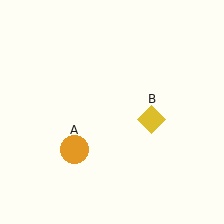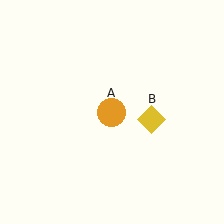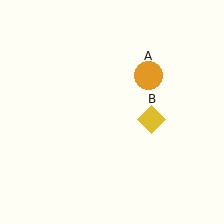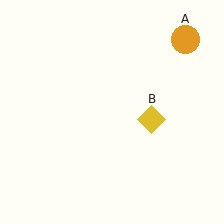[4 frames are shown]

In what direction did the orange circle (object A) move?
The orange circle (object A) moved up and to the right.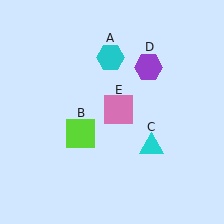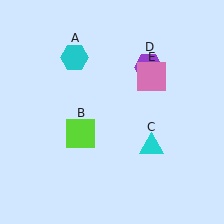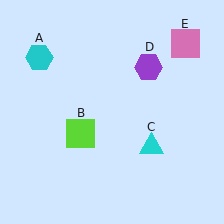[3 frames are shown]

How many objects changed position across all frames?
2 objects changed position: cyan hexagon (object A), pink square (object E).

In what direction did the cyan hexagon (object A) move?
The cyan hexagon (object A) moved left.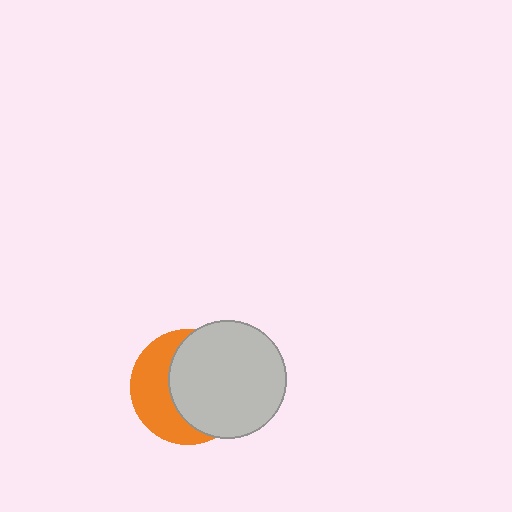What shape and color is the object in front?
The object in front is a light gray circle.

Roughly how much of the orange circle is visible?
A small part of it is visible (roughly 42%).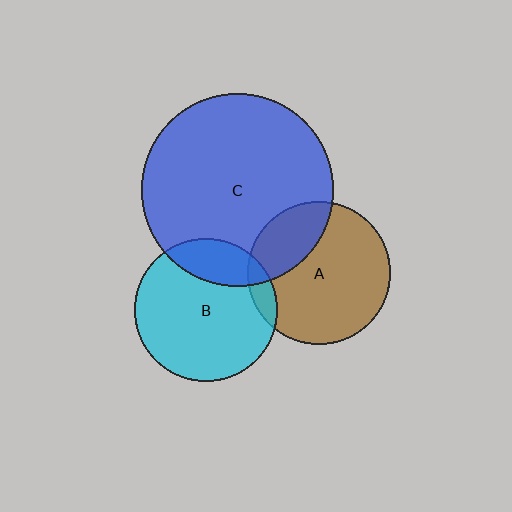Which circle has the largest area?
Circle C (blue).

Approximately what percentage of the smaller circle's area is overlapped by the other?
Approximately 25%.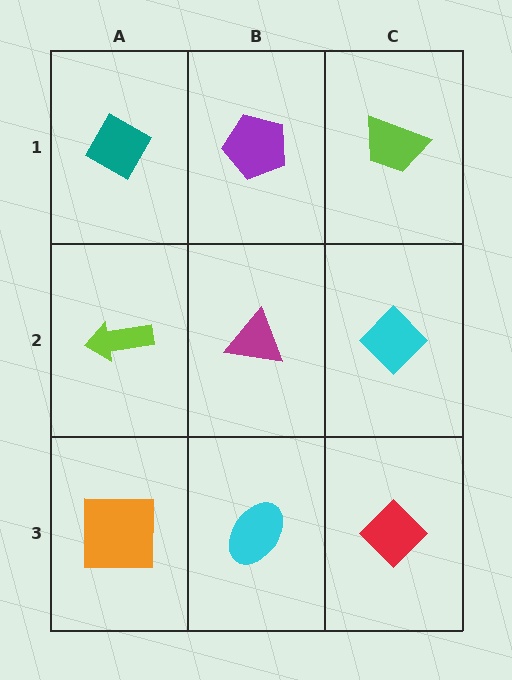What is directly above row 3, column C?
A cyan diamond.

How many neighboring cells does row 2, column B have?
4.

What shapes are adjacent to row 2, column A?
A teal diamond (row 1, column A), an orange square (row 3, column A), a magenta triangle (row 2, column B).